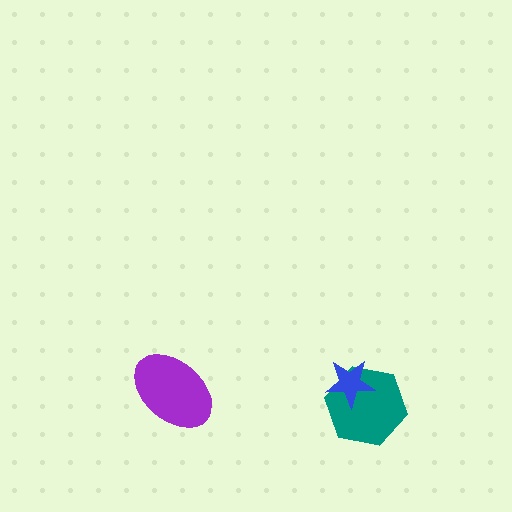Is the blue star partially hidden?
No, no other shape covers it.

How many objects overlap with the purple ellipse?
0 objects overlap with the purple ellipse.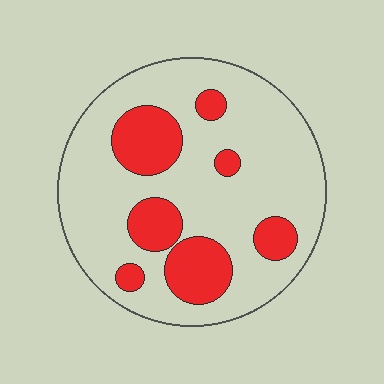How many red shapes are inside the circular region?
7.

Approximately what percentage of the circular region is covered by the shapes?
Approximately 25%.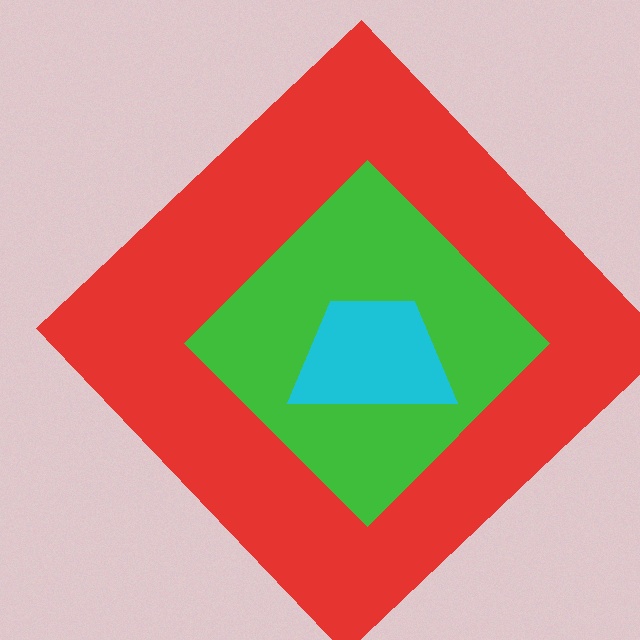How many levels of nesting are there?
3.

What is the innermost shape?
The cyan trapezoid.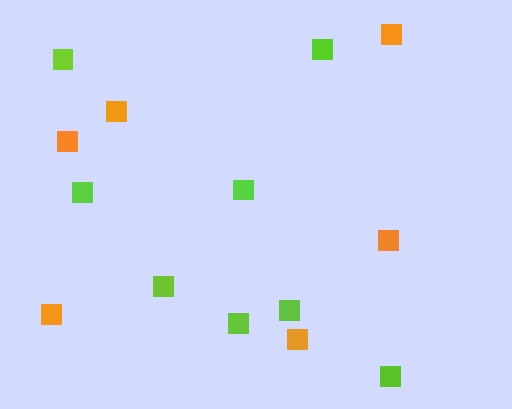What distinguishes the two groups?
There are 2 groups: one group of orange squares (6) and one group of lime squares (8).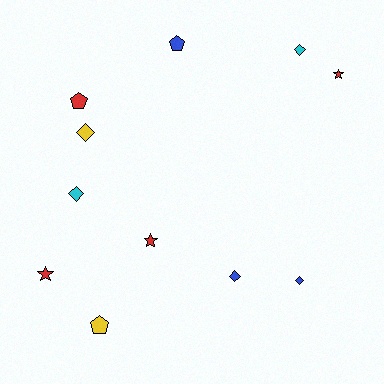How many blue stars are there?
There are no blue stars.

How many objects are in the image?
There are 11 objects.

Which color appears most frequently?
Red, with 4 objects.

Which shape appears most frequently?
Diamond, with 5 objects.